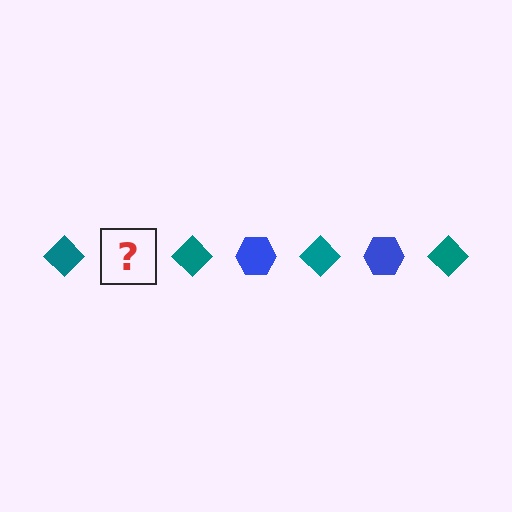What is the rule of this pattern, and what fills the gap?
The rule is that the pattern alternates between teal diamond and blue hexagon. The gap should be filled with a blue hexagon.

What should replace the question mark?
The question mark should be replaced with a blue hexagon.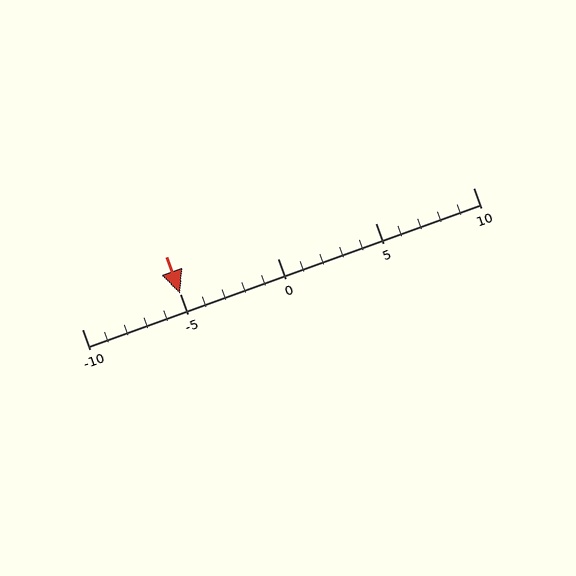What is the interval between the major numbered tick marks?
The major tick marks are spaced 5 units apart.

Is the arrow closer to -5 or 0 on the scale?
The arrow is closer to -5.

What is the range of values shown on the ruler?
The ruler shows values from -10 to 10.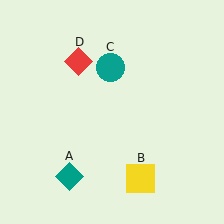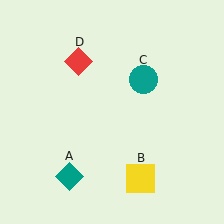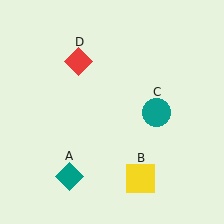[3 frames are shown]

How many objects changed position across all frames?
1 object changed position: teal circle (object C).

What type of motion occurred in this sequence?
The teal circle (object C) rotated clockwise around the center of the scene.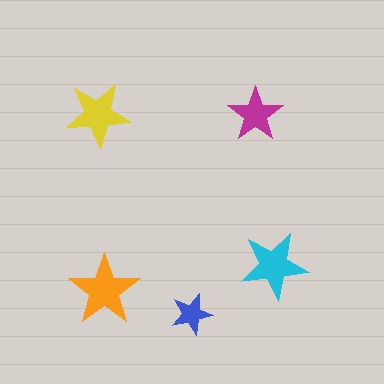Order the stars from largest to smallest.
the orange one, the cyan one, the yellow one, the magenta one, the blue one.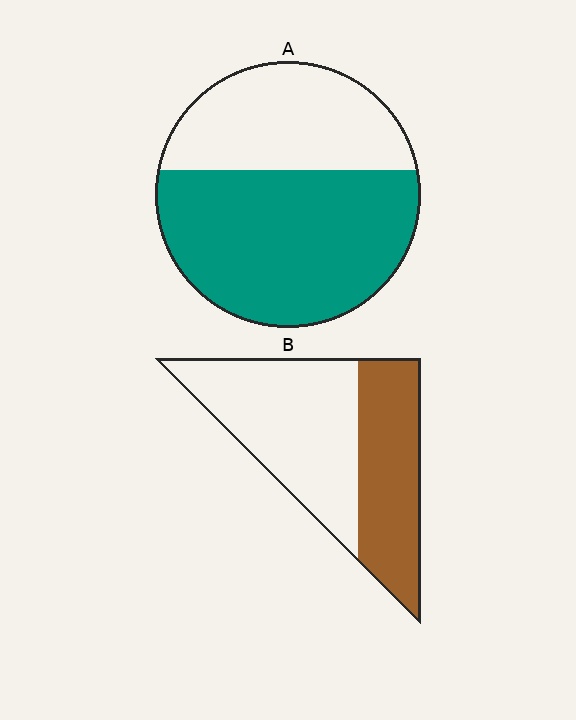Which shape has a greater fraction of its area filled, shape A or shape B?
Shape A.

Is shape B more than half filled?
No.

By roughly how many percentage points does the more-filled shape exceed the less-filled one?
By roughly 20 percentage points (A over B).